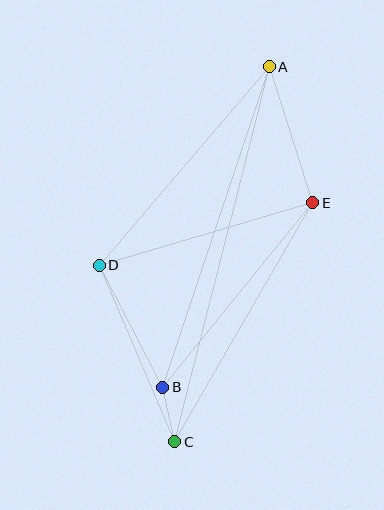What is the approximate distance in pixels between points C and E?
The distance between C and E is approximately 276 pixels.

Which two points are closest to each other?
Points B and C are closest to each other.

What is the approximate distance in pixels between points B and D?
The distance between B and D is approximately 137 pixels.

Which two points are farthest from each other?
Points A and C are farthest from each other.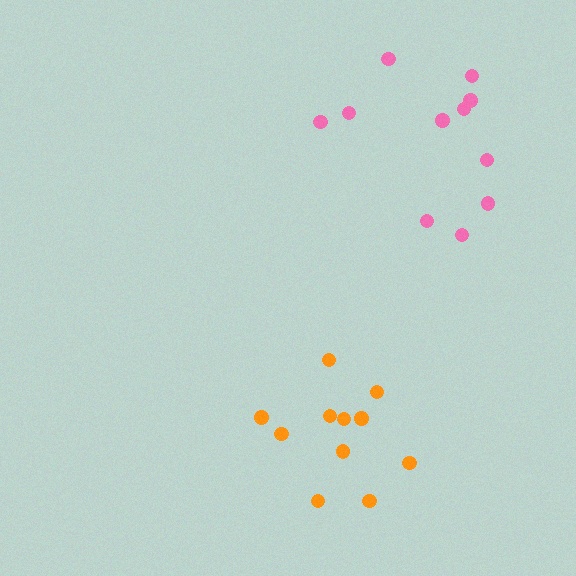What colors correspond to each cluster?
The clusters are colored: pink, orange.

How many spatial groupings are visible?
There are 2 spatial groupings.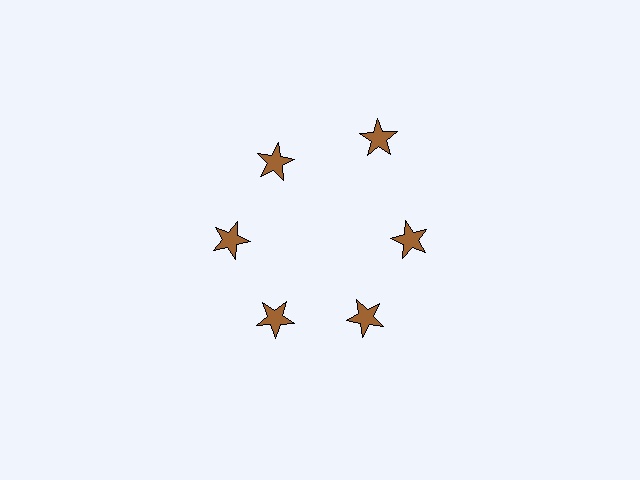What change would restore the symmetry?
The symmetry would be restored by moving it inward, back onto the ring so that all 6 stars sit at equal angles and equal distance from the center.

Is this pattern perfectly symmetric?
No. The 6 brown stars are arranged in a ring, but one element near the 1 o'clock position is pushed outward from the center, breaking the 6-fold rotational symmetry.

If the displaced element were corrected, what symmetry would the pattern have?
It would have 6-fold rotational symmetry — the pattern would map onto itself every 60 degrees.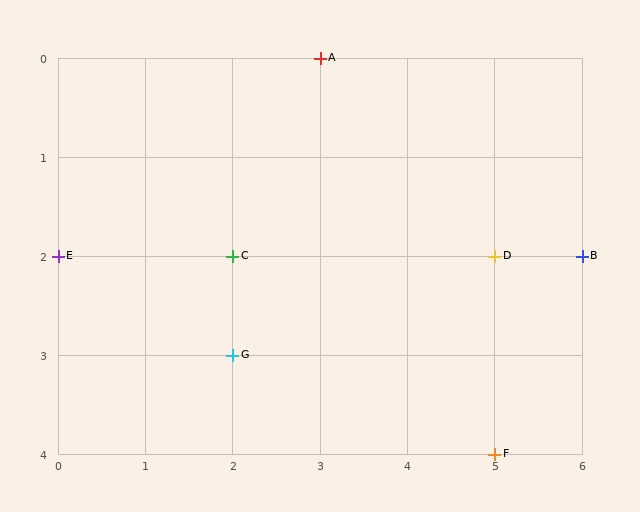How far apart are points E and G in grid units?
Points E and G are 2 columns and 1 row apart (about 2.2 grid units diagonally).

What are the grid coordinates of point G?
Point G is at grid coordinates (2, 3).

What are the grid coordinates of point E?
Point E is at grid coordinates (0, 2).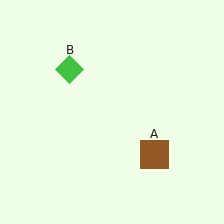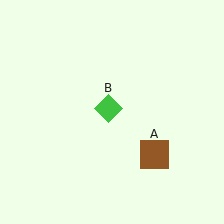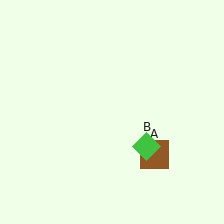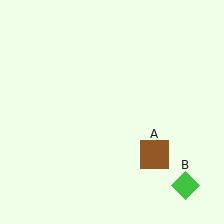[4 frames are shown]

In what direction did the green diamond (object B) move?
The green diamond (object B) moved down and to the right.